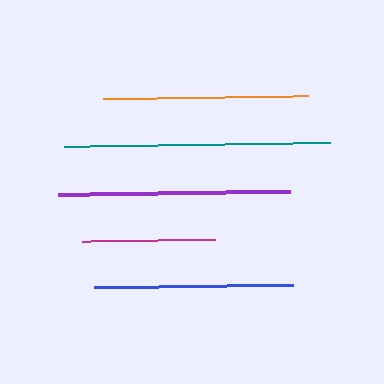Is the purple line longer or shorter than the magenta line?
The purple line is longer than the magenta line.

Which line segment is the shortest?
The magenta line is the shortest at approximately 133 pixels.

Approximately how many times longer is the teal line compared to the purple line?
The teal line is approximately 1.1 times the length of the purple line.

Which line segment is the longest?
The teal line is the longest at approximately 266 pixels.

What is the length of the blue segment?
The blue segment is approximately 200 pixels long.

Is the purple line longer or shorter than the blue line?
The purple line is longer than the blue line.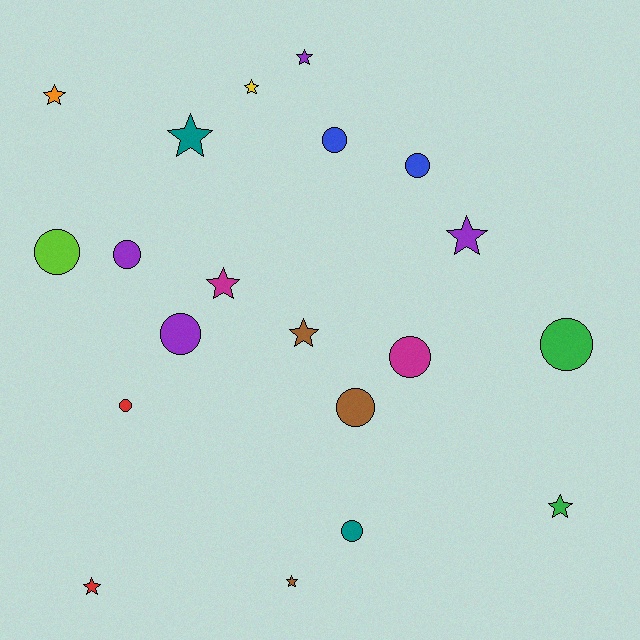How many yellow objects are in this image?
There is 1 yellow object.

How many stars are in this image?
There are 10 stars.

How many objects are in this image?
There are 20 objects.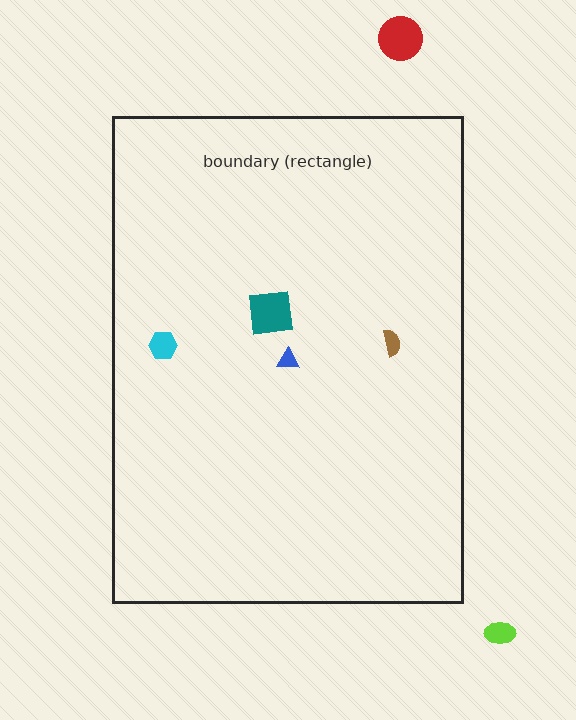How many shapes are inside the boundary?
4 inside, 2 outside.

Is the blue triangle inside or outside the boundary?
Inside.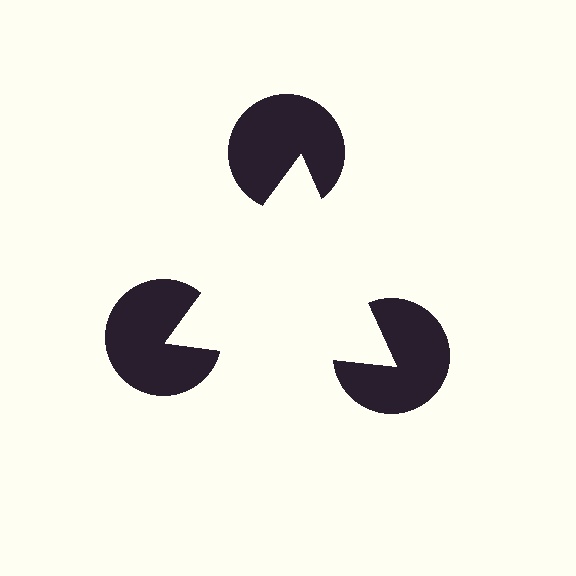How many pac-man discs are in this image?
There are 3 — one at each vertex of the illusory triangle.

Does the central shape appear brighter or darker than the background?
It typically appears slightly brighter than the background, even though no actual brightness change is drawn.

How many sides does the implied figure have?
3 sides.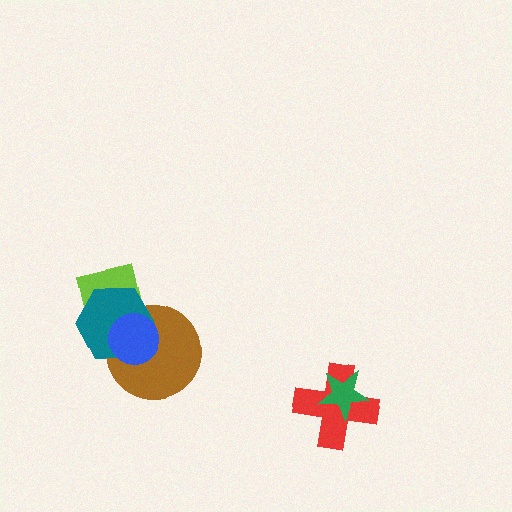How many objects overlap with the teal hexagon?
3 objects overlap with the teal hexagon.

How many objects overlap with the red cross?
1 object overlaps with the red cross.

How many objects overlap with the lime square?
3 objects overlap with the lime square.